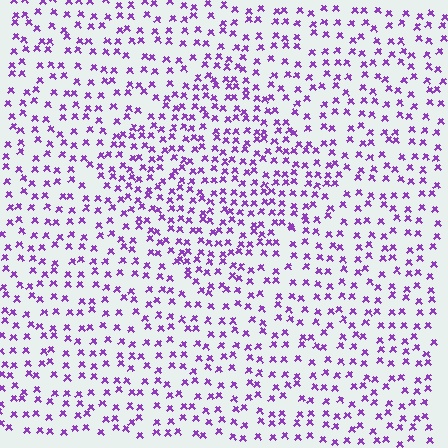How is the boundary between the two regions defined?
The boundary is defined by a change in element density (approximately 1.6x ratio). All elements are the same color, size, and shape.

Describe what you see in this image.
The image contains small purple elements arranged at two different densities. A diamond-shaped region is visible where the elements are more densely packed than the surrounding area.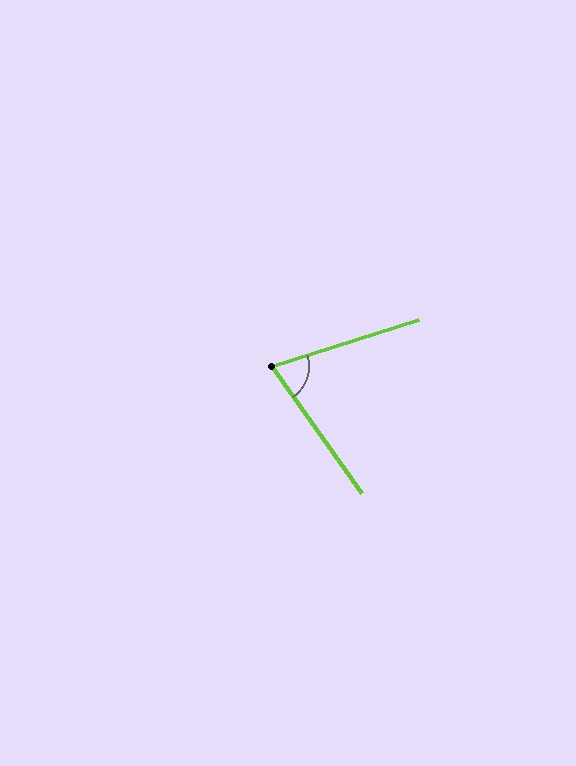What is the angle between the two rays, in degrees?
Approximately 72 degrees.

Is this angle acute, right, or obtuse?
It is acute.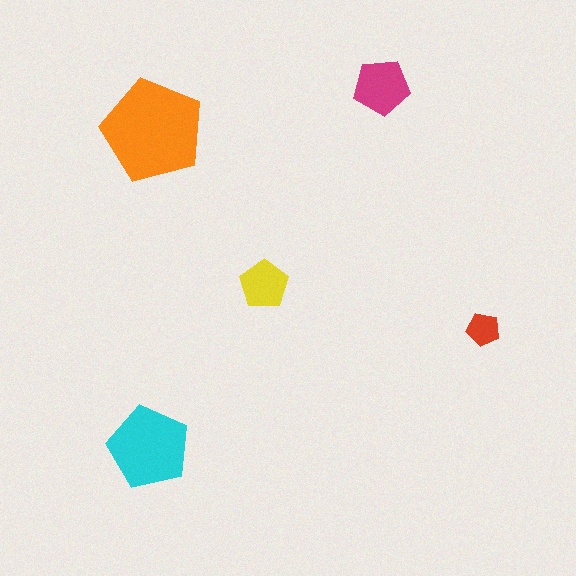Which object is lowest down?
The cyan pentagon is bottommost.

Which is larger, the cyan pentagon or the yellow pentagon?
The cyan one.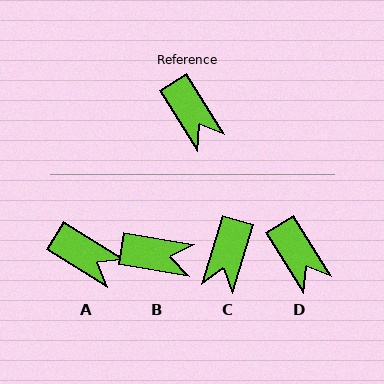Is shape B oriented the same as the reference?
No, it is off by about 49 degrees.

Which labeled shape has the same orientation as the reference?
D.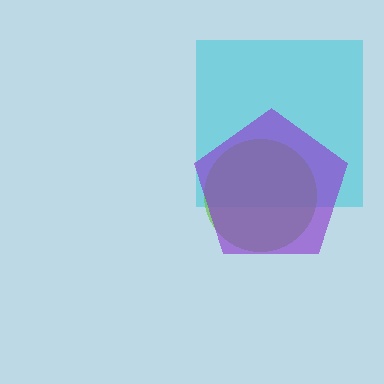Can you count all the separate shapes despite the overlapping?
Yes, there are 3 separate shapes.